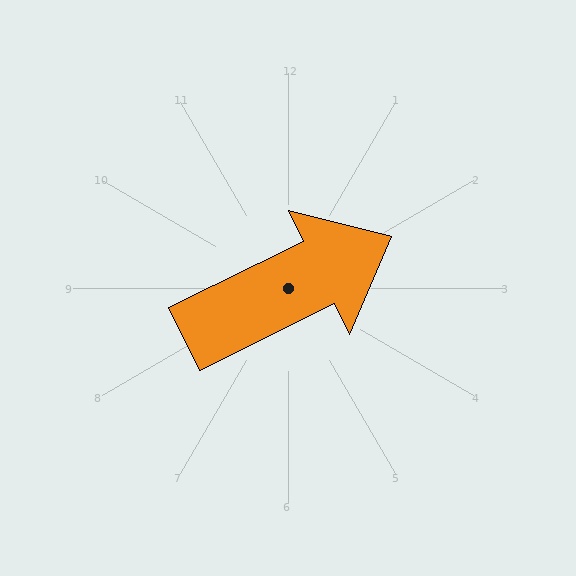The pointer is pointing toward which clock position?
Roughly 2 o'clock.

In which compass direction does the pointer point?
Northeast.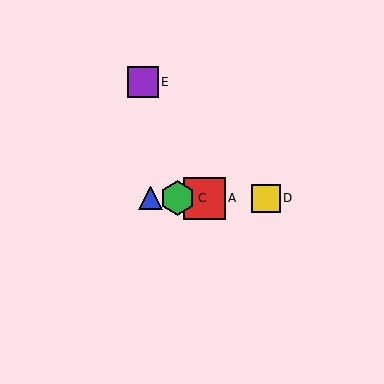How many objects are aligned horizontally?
4 objects (A, B, C, D) are aligned horizontally.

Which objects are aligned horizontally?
Objects A, B, C, D are aligned horizontally.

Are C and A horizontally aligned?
Yes, both are at y≈198.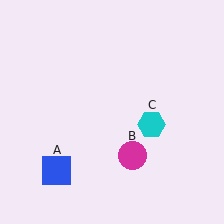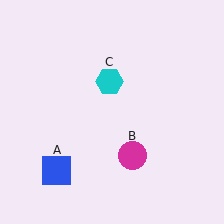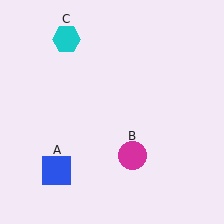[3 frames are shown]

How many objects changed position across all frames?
1 object changed position: cyan hexagon (object C).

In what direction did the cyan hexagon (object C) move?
The cyan hexagon (object C) moved up and to the left.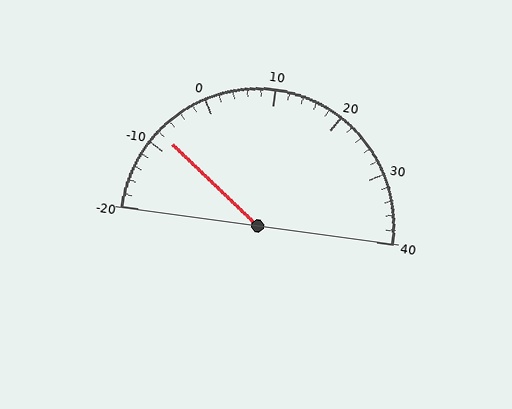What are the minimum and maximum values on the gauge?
The gauge ranges from -20 to 40.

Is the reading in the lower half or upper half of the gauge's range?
The reading is in the lower half of the range (-20 to 40).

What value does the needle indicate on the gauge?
The needle indicates approximately -8.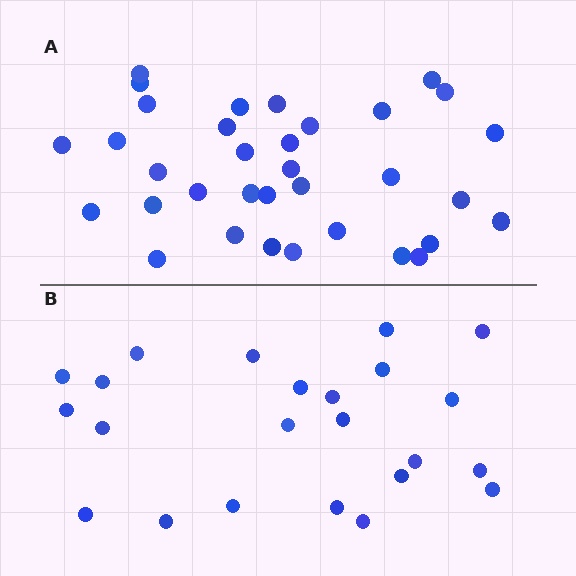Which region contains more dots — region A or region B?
Region A (the top region) has more dots.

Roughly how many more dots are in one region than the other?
Region A has roughly 12 or so more dots than region B.